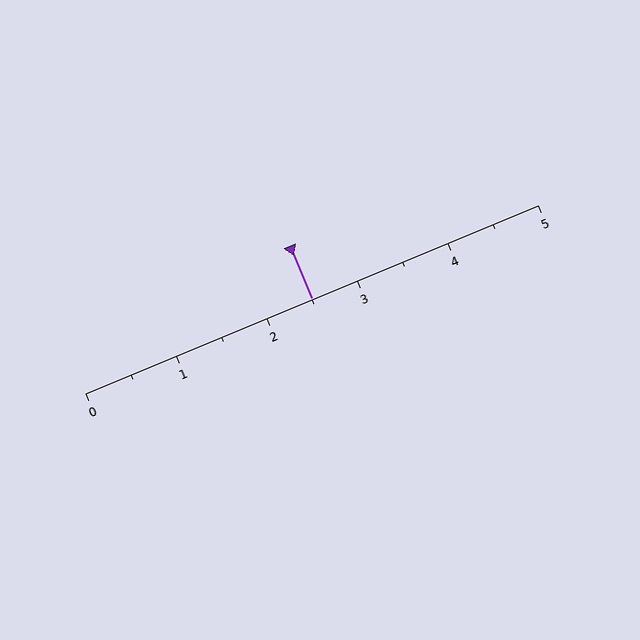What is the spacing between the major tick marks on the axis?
The major ticks are spaced 1 apart.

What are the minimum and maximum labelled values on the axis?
The axis runs from 0 to 5.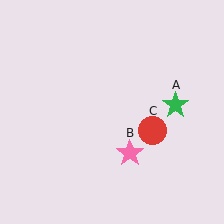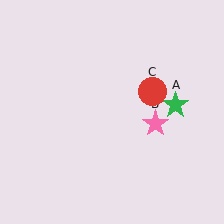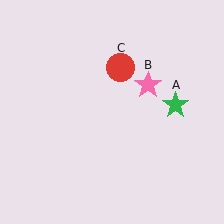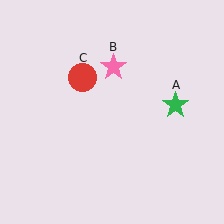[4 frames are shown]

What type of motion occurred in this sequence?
The pink star (object B), red circle (object C) rotated counterclockwise around the center of the scene.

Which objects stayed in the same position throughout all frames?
Green star (object A) remained stationary.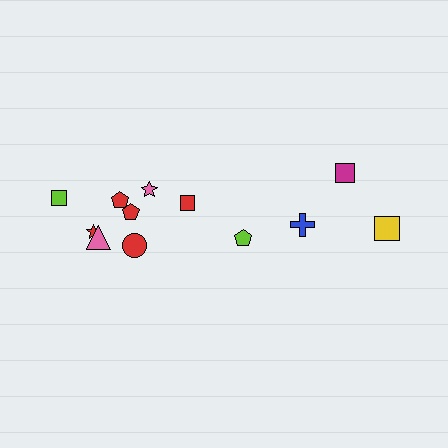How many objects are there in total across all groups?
There are 12 objects.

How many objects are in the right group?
There are 4 objects.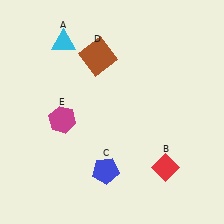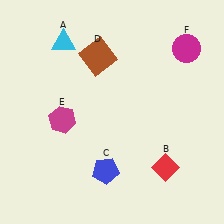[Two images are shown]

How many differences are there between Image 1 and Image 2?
There is 1 difference between the two images.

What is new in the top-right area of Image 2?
A magenta circle (F) was added in the top-right area of Image 2.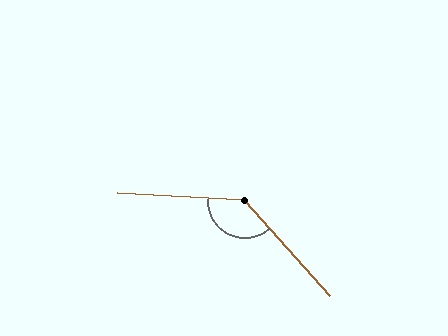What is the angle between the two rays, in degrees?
Approximately 135 degrees.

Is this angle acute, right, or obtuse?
It is obtuse.